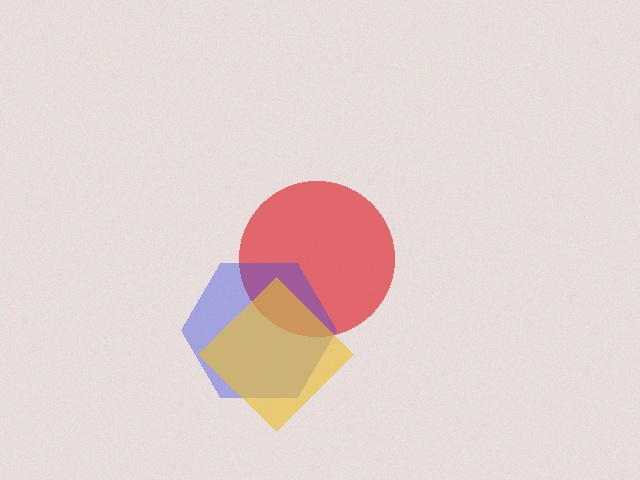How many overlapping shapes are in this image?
There are 3 overlapping shapes in the image.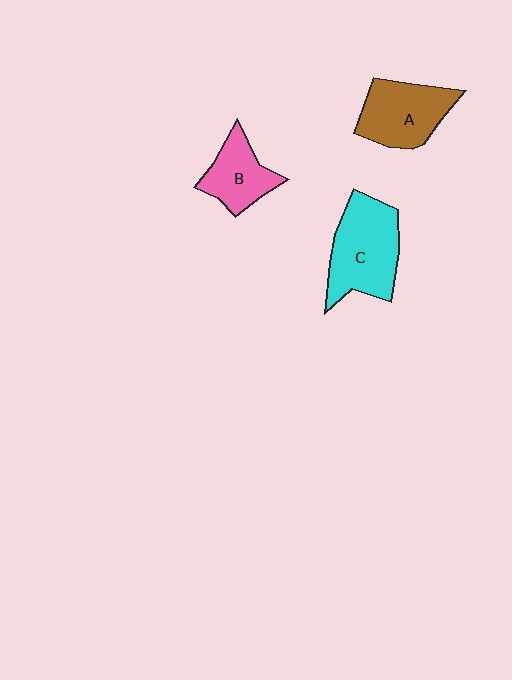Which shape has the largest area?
Shape C (cyan).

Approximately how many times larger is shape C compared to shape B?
Approximately 1.6 times.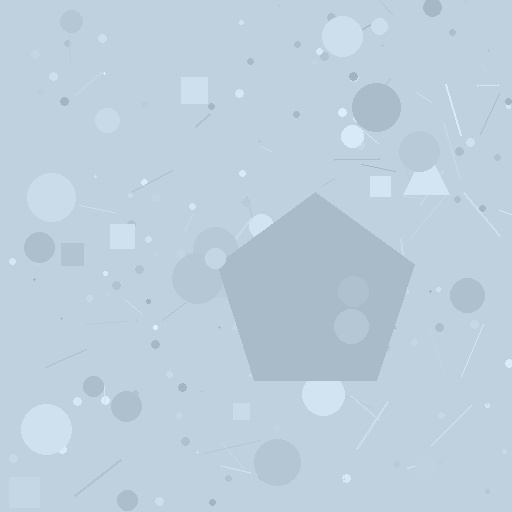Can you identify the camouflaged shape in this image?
The camouflaged shape is a pentagon.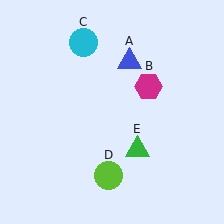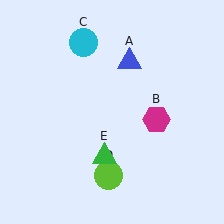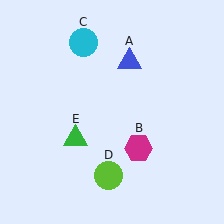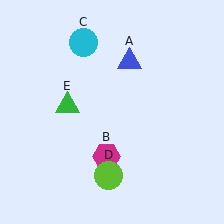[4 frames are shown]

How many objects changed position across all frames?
2 objects changed position: magenta hexagon (object B), green triangle (object E).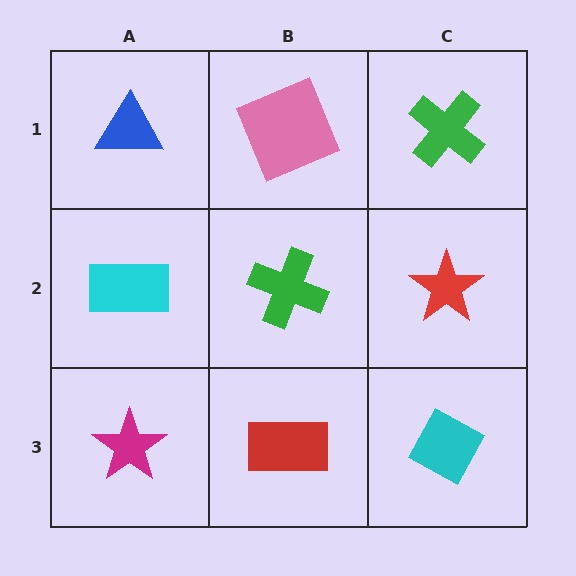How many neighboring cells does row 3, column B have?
3.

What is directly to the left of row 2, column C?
A green cross.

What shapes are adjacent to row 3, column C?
A red star (row 2, column C), a red rectangle (row 3, column B).